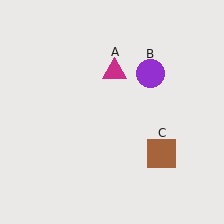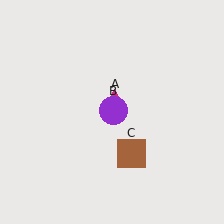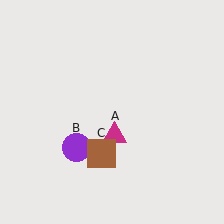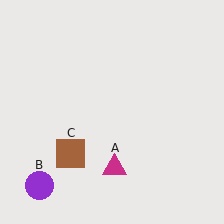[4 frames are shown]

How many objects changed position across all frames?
3 objects changed position: magenta triangle (object A), purple circle (object B), brown square (object C).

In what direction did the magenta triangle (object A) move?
The magenta triangle (object A) moved down.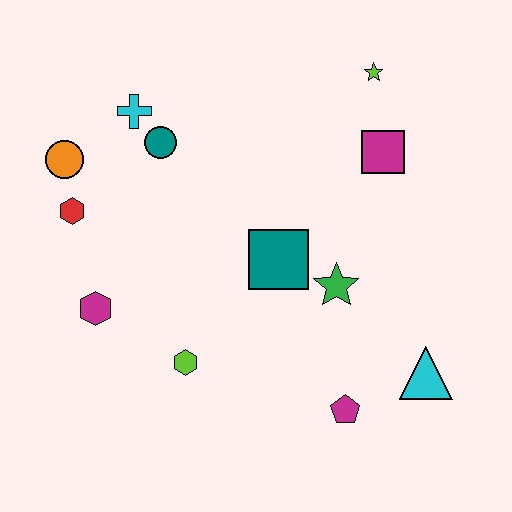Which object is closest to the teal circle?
The cyan cross is closest to the teal circle.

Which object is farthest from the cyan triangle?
The orange circle is farthest from the cyan triangle.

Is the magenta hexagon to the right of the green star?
No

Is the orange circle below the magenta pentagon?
No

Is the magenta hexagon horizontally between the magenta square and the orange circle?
Yes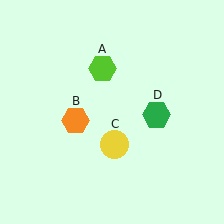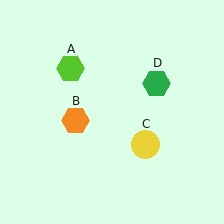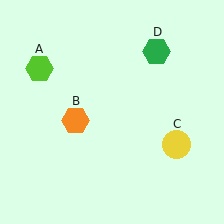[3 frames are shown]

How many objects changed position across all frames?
3 objects changed position: lime hexagon (object A), yellow circle (object C), green hexagon (object D).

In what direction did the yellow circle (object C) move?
The yellow circle (object C) moved right.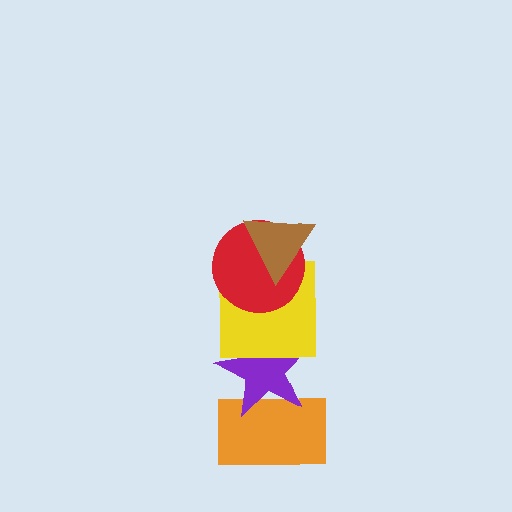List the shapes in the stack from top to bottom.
From top to bottom: the brown triangle, the red circle, the yellow square, the purple star, the orange rectangle.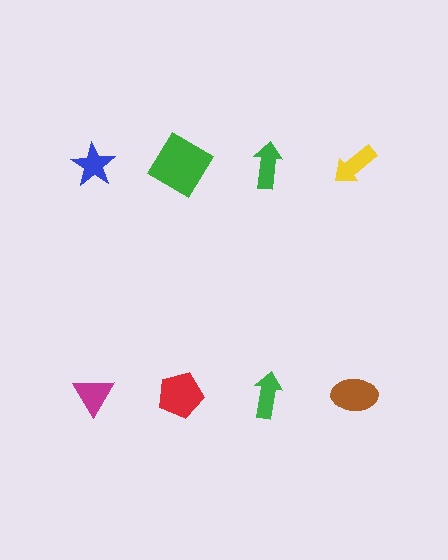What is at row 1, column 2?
A green diamond.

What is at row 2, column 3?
A green arrow.